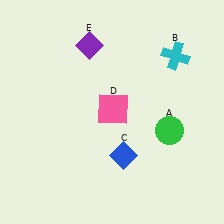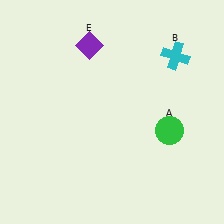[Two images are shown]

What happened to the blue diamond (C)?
The blue diamond (C) was removed in Image 2. It was in the bottom-right area of Image 1.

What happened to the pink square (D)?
The pink square (D) was removed in Image 2. It was in the top-right area of Image 1.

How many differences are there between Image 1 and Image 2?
There are 2 differences between the two images.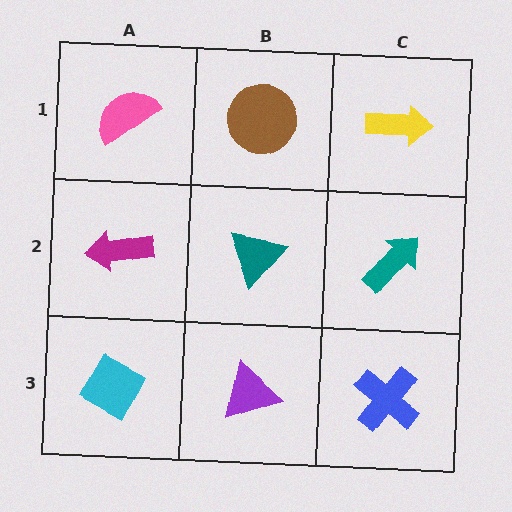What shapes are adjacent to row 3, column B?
A teal triangle (row 2, column B), a cyan diamond (row 3, column A), a blue cross (row 3, column C).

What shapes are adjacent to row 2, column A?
A pink semicircle (row 1, column A), a cyan diamond (row 3, column A), a teal triangle (row 2, column B).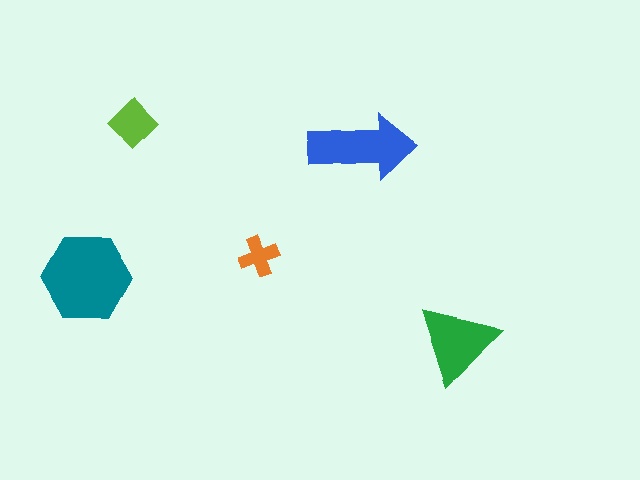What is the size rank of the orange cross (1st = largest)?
5th.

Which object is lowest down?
The green triangle is bottommost.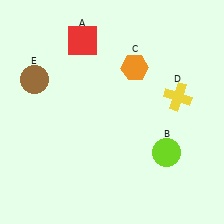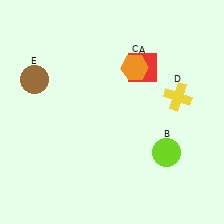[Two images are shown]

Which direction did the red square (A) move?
The red square (A) moved right.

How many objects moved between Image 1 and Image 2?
1 object moved between the two images.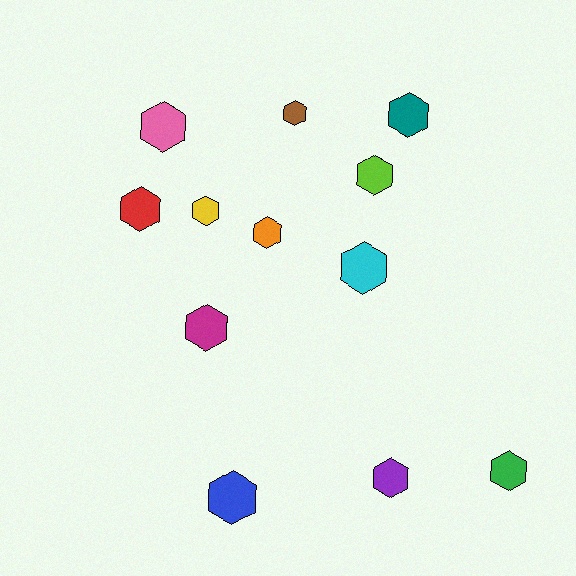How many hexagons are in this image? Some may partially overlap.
There are 12 hexagons.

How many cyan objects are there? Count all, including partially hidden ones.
There is 1 cyan object.